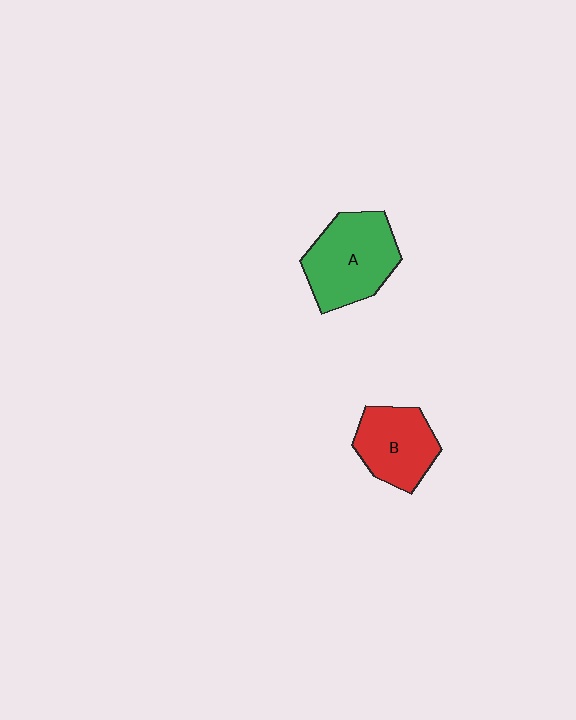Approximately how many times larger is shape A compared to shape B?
Approximately 1.3 times.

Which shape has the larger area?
Shape A (green).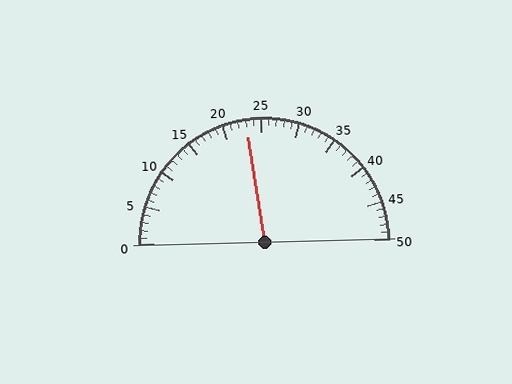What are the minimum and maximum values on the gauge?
The gauge ranges from 0 to 50.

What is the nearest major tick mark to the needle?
The nearest major tick mark is 25.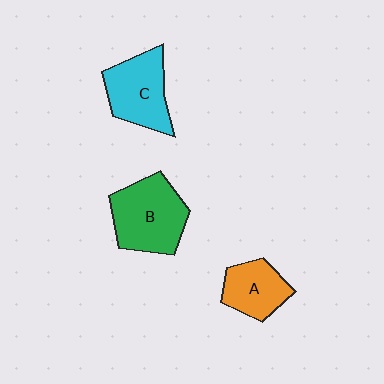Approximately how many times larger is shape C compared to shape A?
Approximately 1.3 times.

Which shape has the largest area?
Shape B (green).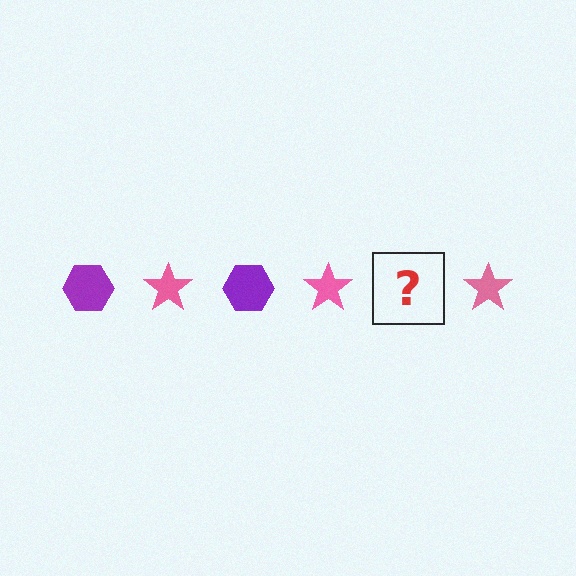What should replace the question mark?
The question mark should be replaced with a purple hexagon.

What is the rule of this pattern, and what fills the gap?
The rule is that the pattern alternates between purple hexagon and pink star. The gap should be filled with a purple hexagon.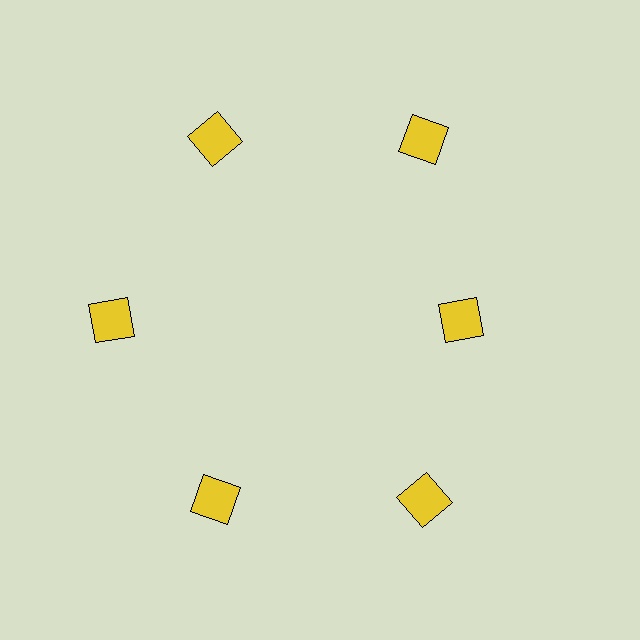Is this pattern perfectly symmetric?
No. The 6 yellow squares are arranged in a ring, but one element near the 3 o'clock position is pulled inward toward the center, breaking the 6-fold rotational symmetry.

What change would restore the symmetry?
The symmetry would be restored by moving it outward, back onto the ring so that all 6 squares sit at equal angles and equal distance from the center.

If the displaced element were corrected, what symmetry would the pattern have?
It would have 6-fold rotational symmetry — the pattern would map onto itself every 60 degrees.